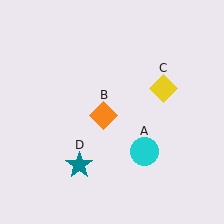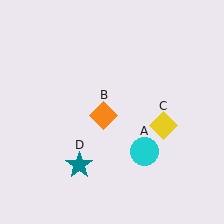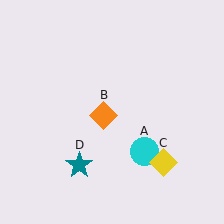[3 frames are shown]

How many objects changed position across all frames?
1 object changed position: yellow diamond (object C).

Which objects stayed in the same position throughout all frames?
Cyan circle (object A) and orange diamond (object B) and teal star (object D) remained stationary.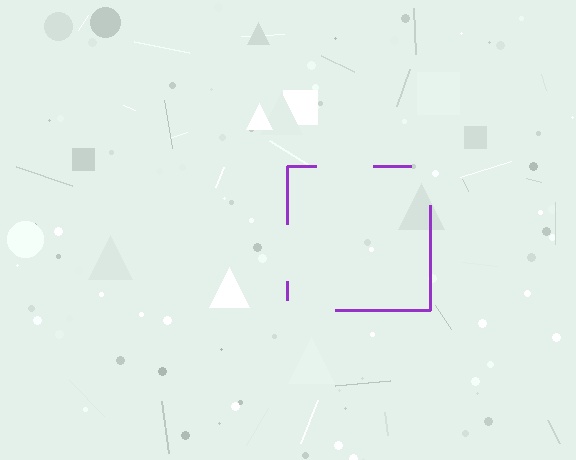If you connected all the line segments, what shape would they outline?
They would outline a square.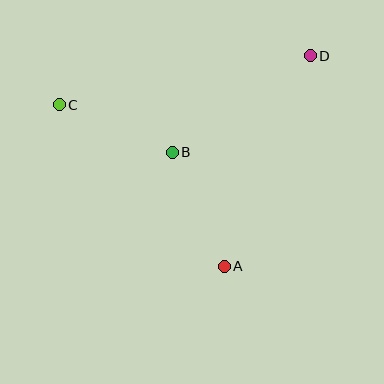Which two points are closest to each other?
Points B and C are closest to each other.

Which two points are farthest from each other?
Points C and D are farthest from each other.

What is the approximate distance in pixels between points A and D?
The distance between A and D is approximately 227 pixels.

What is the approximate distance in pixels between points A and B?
The distance between A and B is approximately 125 pixels.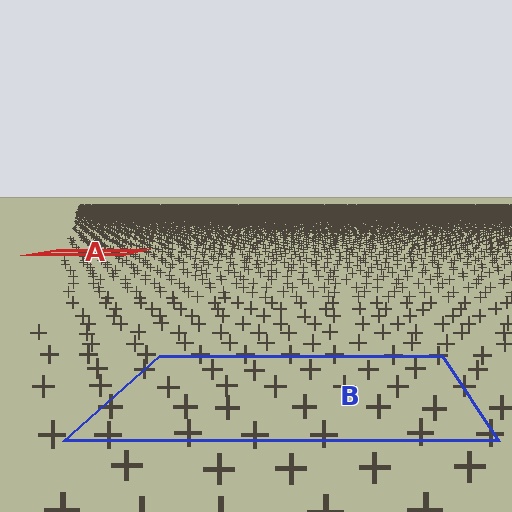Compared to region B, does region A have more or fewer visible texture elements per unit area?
Region A has more texture elements per unit area — they are packed more densely because it is farther away.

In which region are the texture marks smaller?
The texture marks are smaller in region A, because it is farther away.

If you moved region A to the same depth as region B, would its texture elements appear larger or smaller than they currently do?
They would appear larger. At a closer depth, the same texture elements are projected at a bigger on-screen size.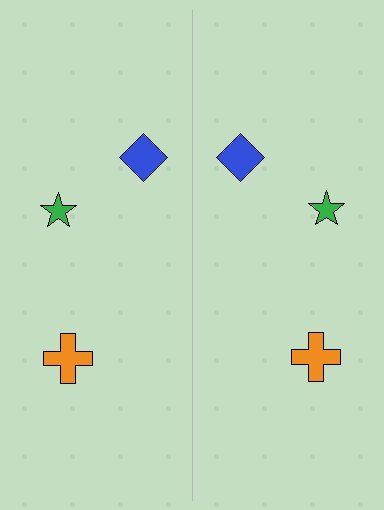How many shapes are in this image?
There are 6 shapes in this image.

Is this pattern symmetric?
Yes, this pattern has bilateral (reflection) symmetry.